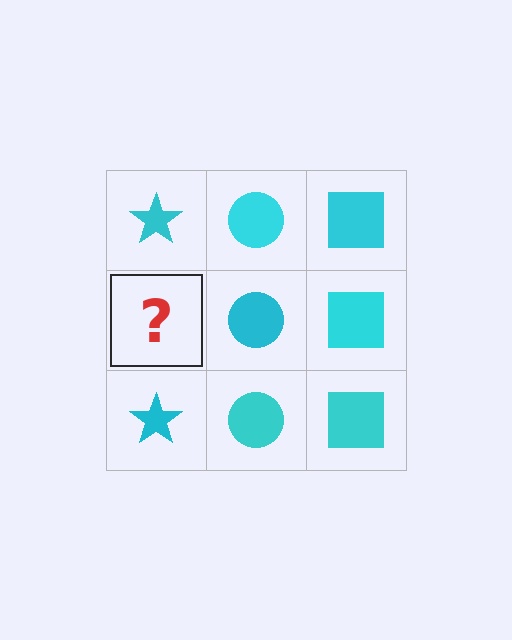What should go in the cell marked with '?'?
The missing cell should contain a cyan star.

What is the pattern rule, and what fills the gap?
The rule is that each column has a consistent shape. The gap should be filled with a cyan star.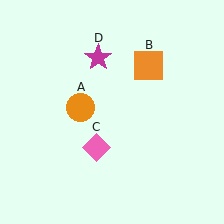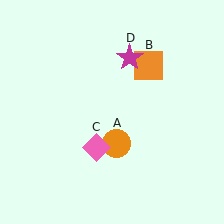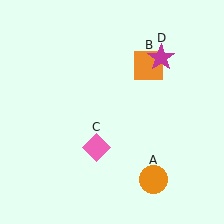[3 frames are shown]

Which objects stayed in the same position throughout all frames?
Orange square (object B) and pink diamond (object C) remained stationary.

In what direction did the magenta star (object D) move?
The magenta star (object D) moved right.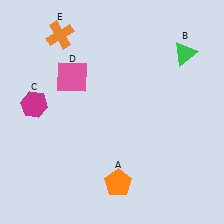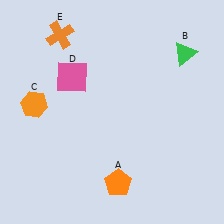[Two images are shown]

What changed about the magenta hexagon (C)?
In Image 1, C is magenta. In Image 2, it changed to orange.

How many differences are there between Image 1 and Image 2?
There is 1 difference between the two images.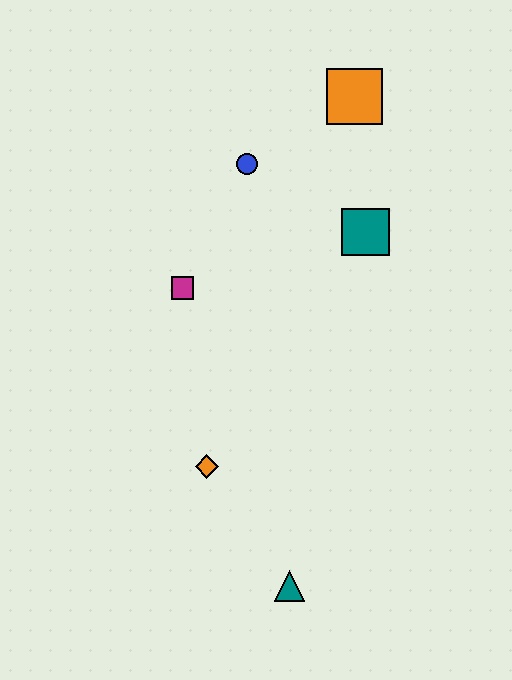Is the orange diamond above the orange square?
No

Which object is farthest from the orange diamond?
The orange square is farthest from the orange diamond.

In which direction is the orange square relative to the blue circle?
The orange square is to the right of the blue circle.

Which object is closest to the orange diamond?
The teal triangle is closest to the orange diamond.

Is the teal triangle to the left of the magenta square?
No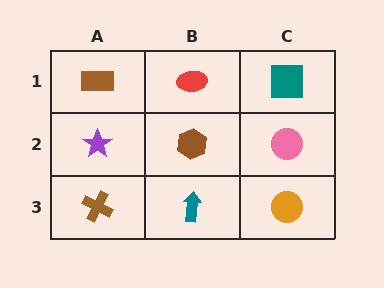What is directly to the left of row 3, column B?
A brown cross.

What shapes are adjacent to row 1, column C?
A pink circle (row 2, column C), a red ellipse (row 1, column B).